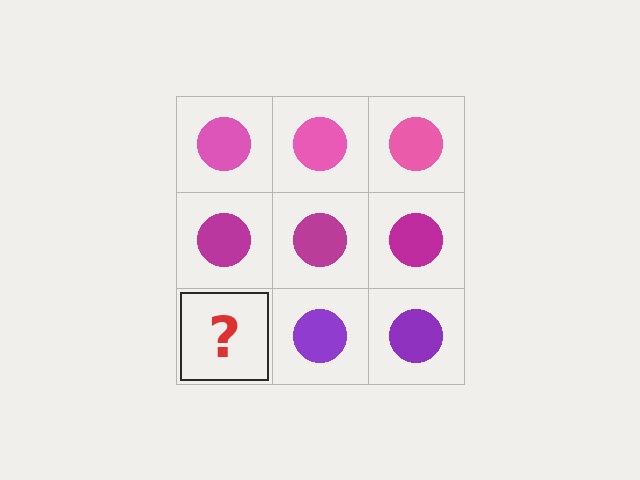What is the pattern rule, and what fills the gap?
The rule is that each row has a consistent color. The gap should be filled with a purple circle.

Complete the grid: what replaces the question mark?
The question mark should be replaced with a purple circle.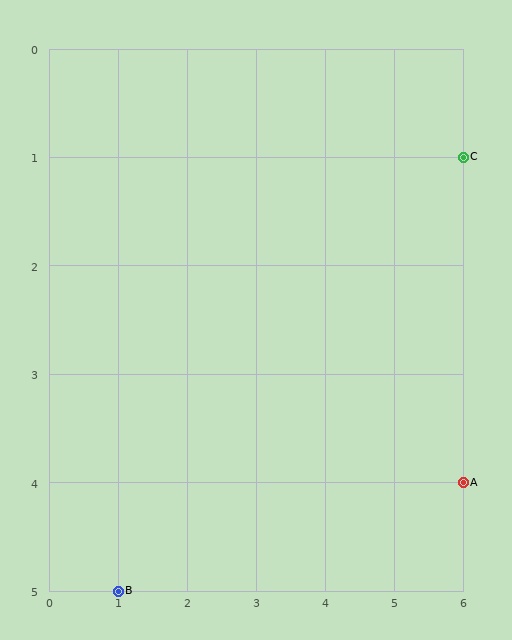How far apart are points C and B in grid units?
Points C and B are 5 columns and 4 rows apart (about 6.4 grid units diagonally).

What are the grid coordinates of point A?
Point A is at grid coordinates (6, 4).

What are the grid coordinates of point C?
Point C is at grid coordinates (6, 1).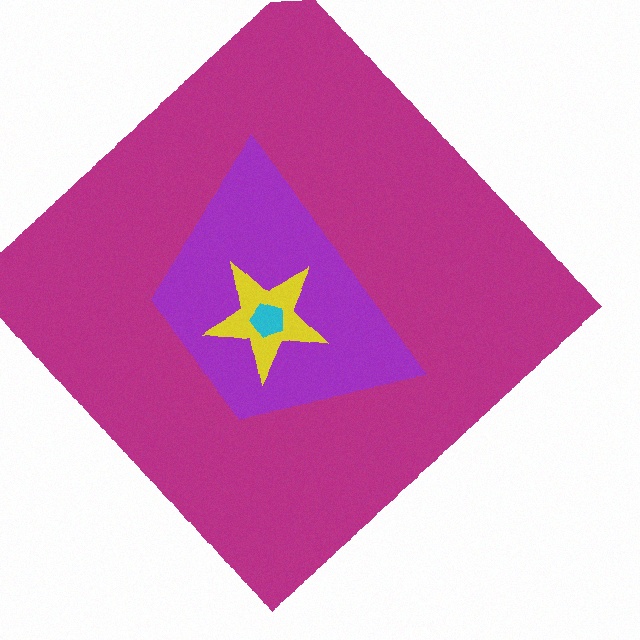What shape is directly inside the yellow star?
The cyan pentagon.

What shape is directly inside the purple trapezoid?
The yellow star.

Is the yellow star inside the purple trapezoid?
Yes.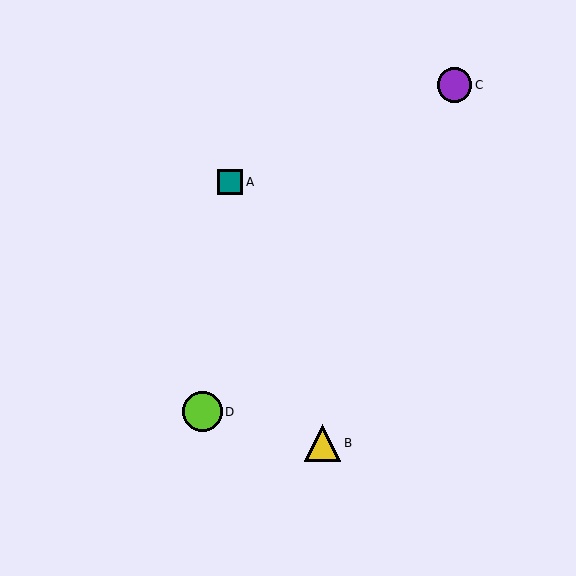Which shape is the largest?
The lime circle (labeled D) is the largest.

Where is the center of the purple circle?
The center of the purple circle is at (455, 85).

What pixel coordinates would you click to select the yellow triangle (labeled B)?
Click at (323, 443) to select the yellow triangle B.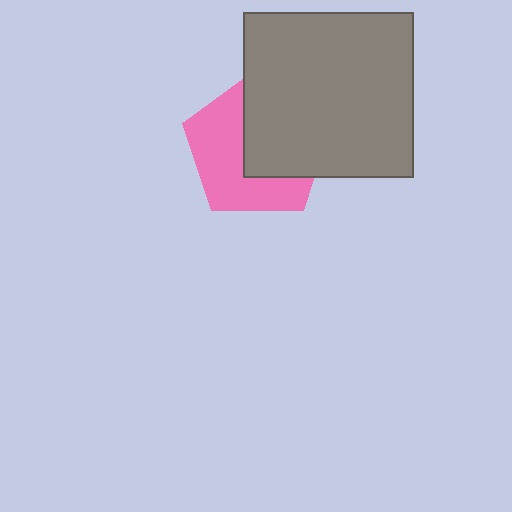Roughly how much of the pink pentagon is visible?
About half of it is visible (roughly 52%).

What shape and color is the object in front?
The object in front is a gray rectangle.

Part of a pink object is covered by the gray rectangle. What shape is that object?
It is a pentagon.